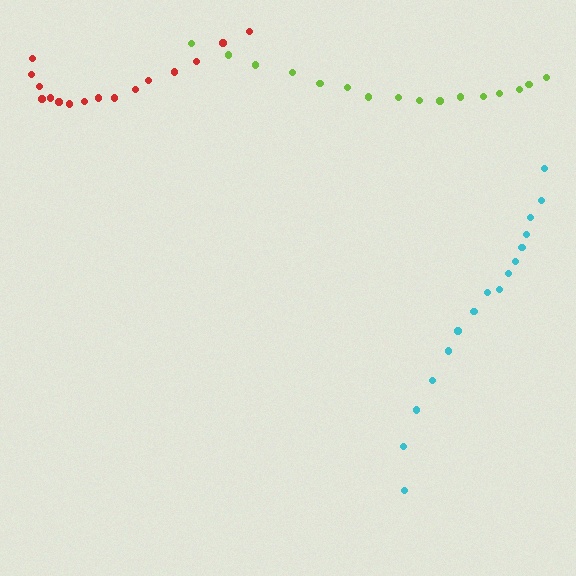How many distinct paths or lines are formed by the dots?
There are 3 distinct paths.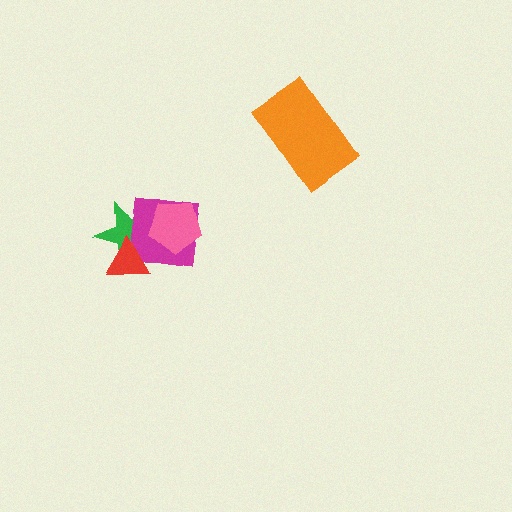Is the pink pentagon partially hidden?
No, no other shape covers it.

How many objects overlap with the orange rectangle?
0 objects overlap with the orange rectangle.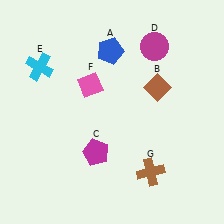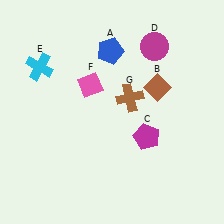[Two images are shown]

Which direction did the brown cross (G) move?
The brown cross (G) moved up.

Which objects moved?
The objects that moved are: the magenta pentagon (C), the brown cross (G).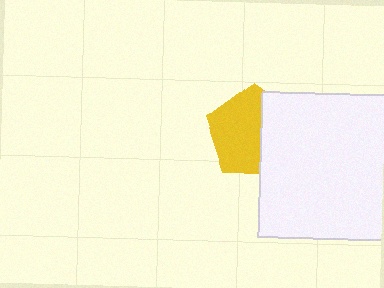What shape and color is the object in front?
The object in front is a white square.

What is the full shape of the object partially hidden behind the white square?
The partially hidden object is a yellow pentagon.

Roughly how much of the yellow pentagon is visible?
About half of it is visible (roughly 60%).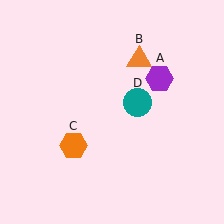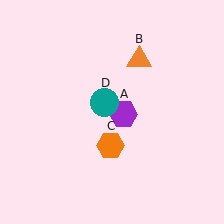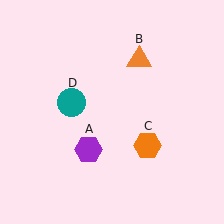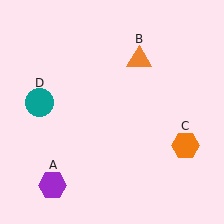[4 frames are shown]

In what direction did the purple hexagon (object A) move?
The purple hexagon (object A) moved down and to the left.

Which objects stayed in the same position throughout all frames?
Orange triangle (object B) remained stationary.